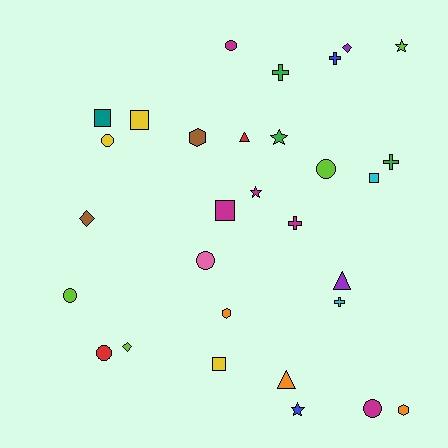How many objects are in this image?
There are 30 objects.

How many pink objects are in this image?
There is 1 pink object.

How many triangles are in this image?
There are 3 triangles.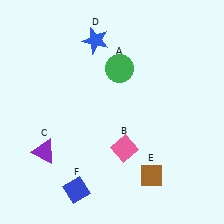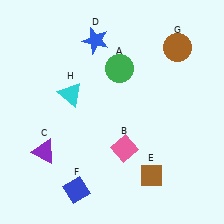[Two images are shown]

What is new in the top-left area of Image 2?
A cyan triangle (H) was added in the top-left area of Image 2.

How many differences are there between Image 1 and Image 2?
There are 2 differences between the two images.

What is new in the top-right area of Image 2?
A brown circle (G) was added in the top-right area of Image 2.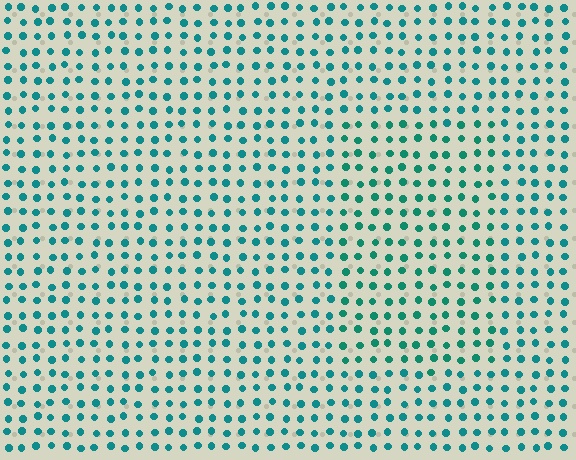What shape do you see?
I see a rectangle.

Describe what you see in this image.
The image is filled with small teal elements in a uniform arrangement. A rectangle-shaped region is visible where the elements are tinted to a slightly different hue, forming a subtle color boundary.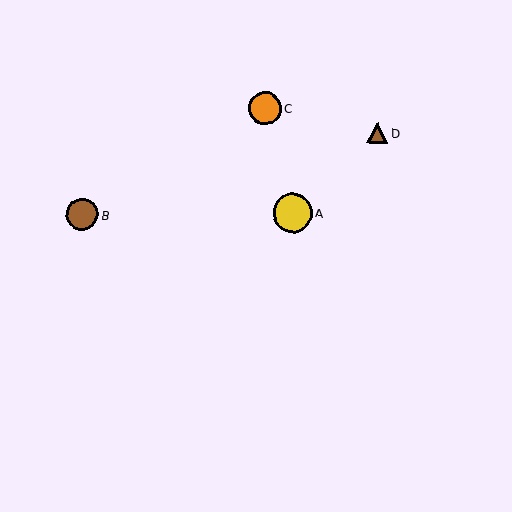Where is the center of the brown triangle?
The center of the brown triangle is at (377, 133).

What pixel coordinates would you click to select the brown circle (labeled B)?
Click at (82, 214) to select the brown circle B.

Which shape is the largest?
The yellow circle (labeled A) is the largest.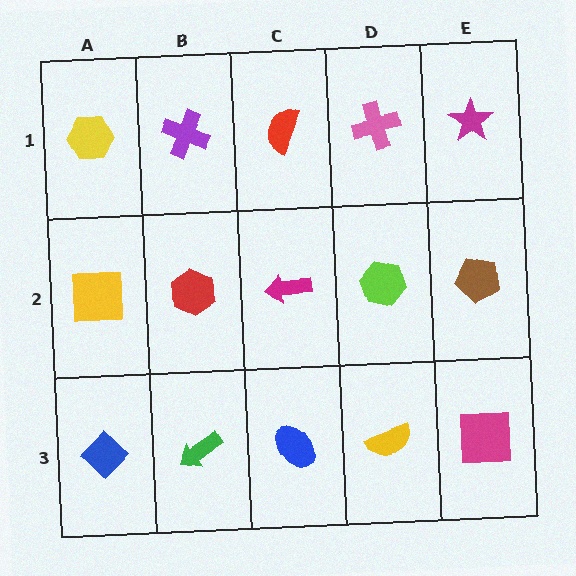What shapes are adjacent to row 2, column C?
A red semicircle (row 1, column C), a blue ellipse (row 3, column C), a red hexagon (row 2, column B), a lime hexagon (row 2, column D).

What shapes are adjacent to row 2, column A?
A yellow hexagon (row 1, column A), a blue diamond (row 3, column A), a red hexagon (row 2, column B).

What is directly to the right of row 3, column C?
A yellow semicircle.